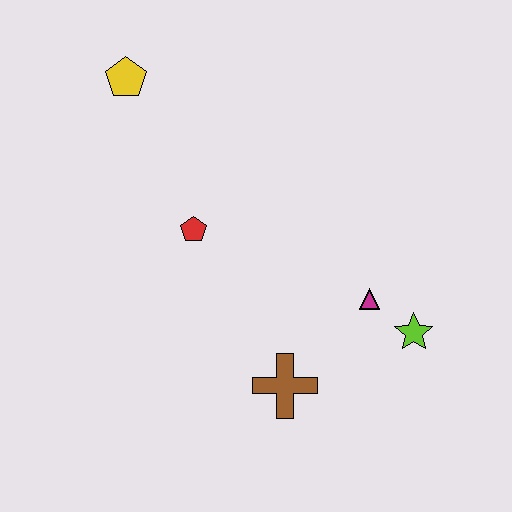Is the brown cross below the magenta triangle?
Yes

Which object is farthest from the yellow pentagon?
The lime star is farthest from the yellow pentagon.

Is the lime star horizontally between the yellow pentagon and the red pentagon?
No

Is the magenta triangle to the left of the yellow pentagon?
No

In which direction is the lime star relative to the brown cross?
The lime star is to the right of the brown cross.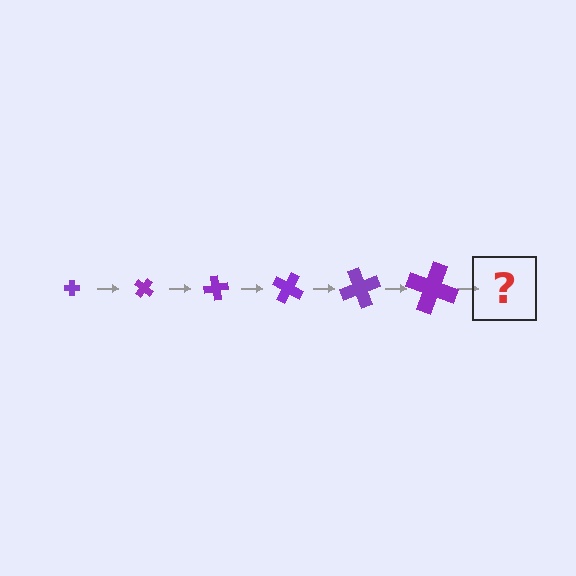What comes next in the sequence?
The next element should be a cross, larger than the previous one and rotated 240 degrees from the start.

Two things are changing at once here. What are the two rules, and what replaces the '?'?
The two rules are that the cross grows larger each step and it rotates 40 degrees each step. The '?' should be a cross, larger than the previous one and rotated 240 degrees from the start.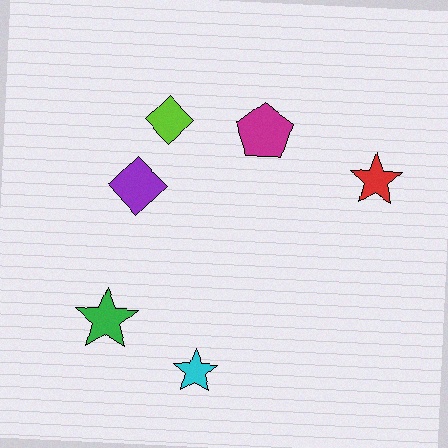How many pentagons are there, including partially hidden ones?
There is 1 pentagon.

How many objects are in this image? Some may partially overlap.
There are 6 objects.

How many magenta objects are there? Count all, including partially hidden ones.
There is 1 magenta object.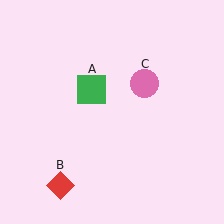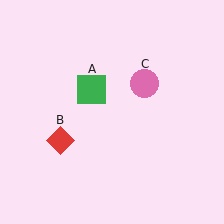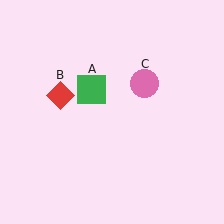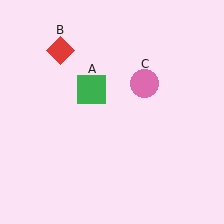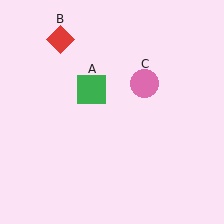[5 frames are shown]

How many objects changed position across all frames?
1 object changed position: red diamond (object B).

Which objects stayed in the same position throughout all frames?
Green square (object A) and pink circle (object C) remained stationary.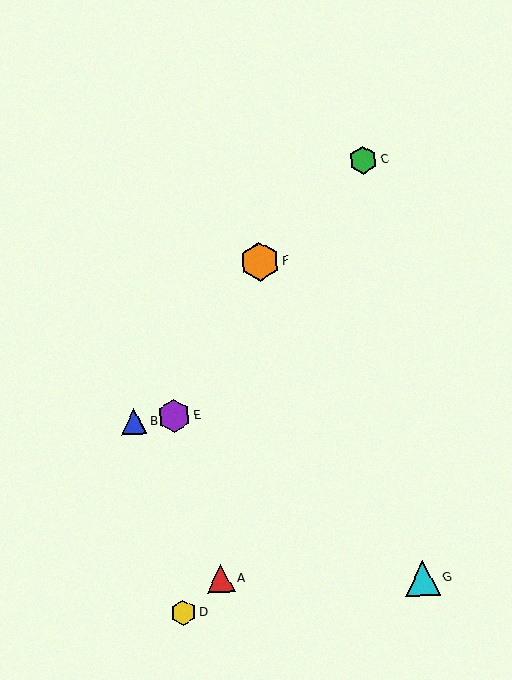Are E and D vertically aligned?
Yes, both are at x≈174.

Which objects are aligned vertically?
Objects D, E are aligned vertically.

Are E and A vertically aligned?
No, E is at x≈174 and A is at x≈221.